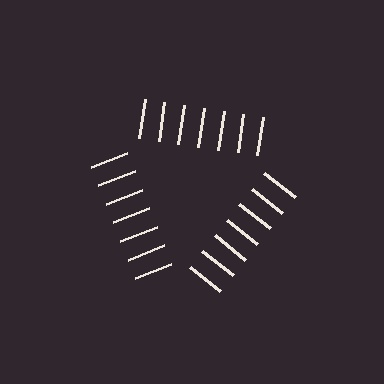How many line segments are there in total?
21 — 7 along each of the 3 edges.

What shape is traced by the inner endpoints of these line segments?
An illusory triangle — the line segments terminate on its edges but no continuous stroke is drawn.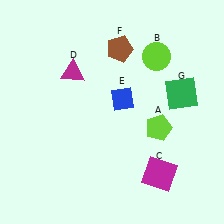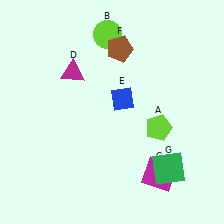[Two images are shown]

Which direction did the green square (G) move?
The green square (G) moved down.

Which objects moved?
The objects that moved are: the lime circle (B), the green square (G).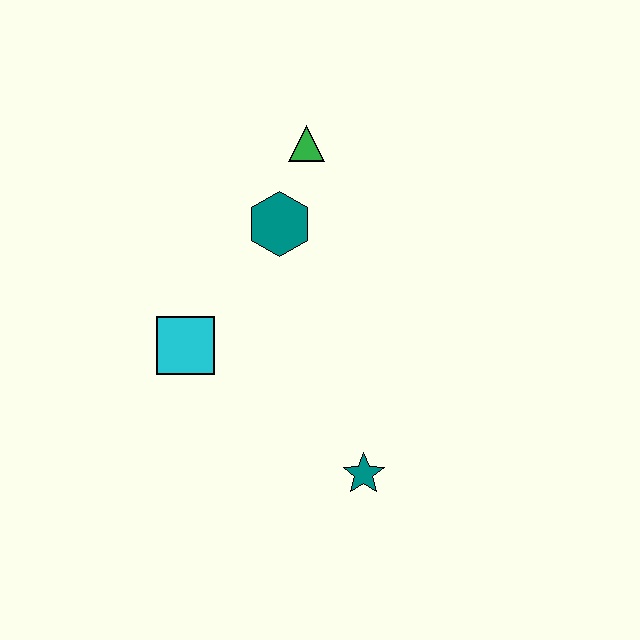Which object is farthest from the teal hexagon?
The teal star is farthest from the teal hexagon.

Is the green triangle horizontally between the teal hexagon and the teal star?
Yes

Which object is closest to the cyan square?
The teal hexagon is closest to the cyan square.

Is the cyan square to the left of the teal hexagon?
Yes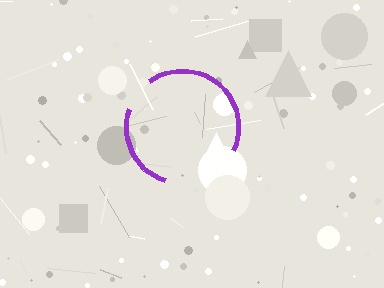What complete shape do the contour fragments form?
The contour fragments form a circle.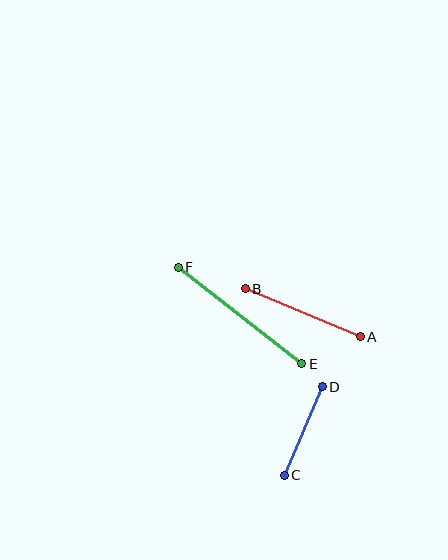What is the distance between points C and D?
The distance is approximately 97 pixels.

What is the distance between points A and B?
The distance is approximately 125 pixels.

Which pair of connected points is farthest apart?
Points E and F are farthest apart.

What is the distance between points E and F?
The distance is approximately 157 pixels.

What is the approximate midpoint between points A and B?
The midpoint is at approximately (303, 313) pixels.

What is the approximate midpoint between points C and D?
The midpoint is at approximately (303, 431) pixels.